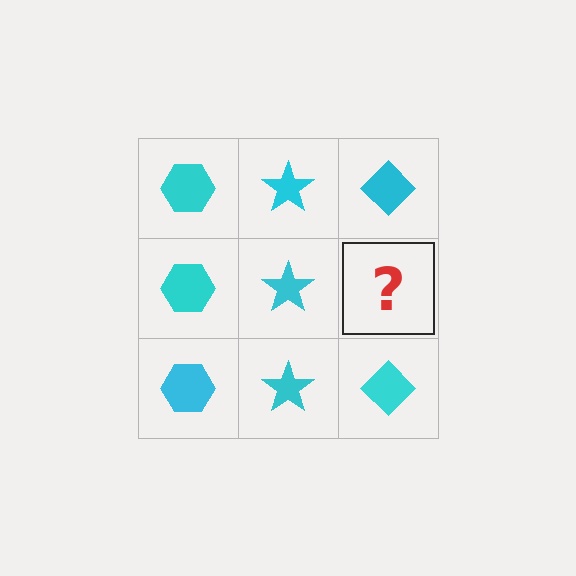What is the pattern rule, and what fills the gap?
The rule is that each column has a consistent shape. The gap should be filled with a cyan diamond.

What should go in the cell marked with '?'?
The missing cell should contain a cyan diamond.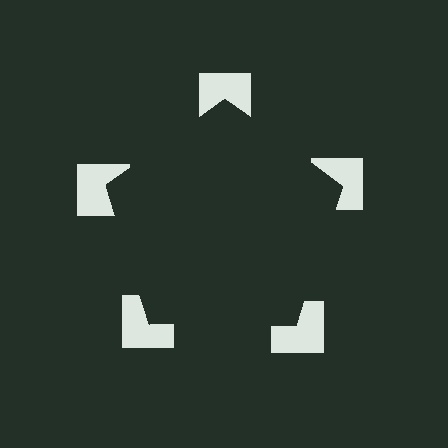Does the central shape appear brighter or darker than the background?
It typically appears slightly darker than the background, even though no actual brightness change is drawn.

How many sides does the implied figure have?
5 sides.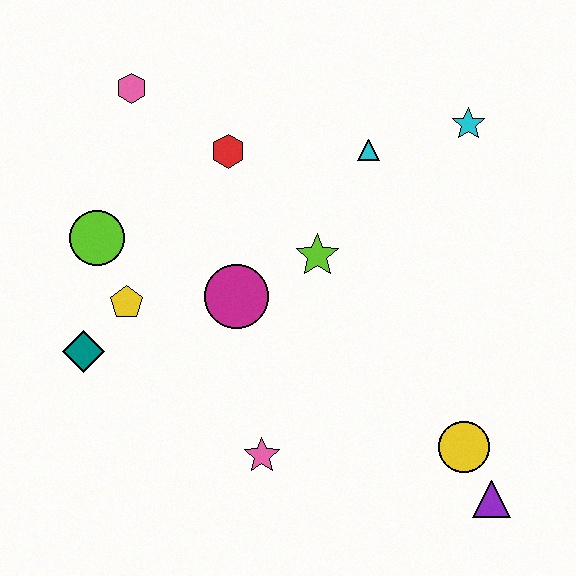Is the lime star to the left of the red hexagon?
No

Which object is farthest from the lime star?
The purple triangle is farthest from the lime star.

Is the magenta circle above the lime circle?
No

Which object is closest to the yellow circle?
The purple triangle is closest to the yellow circle.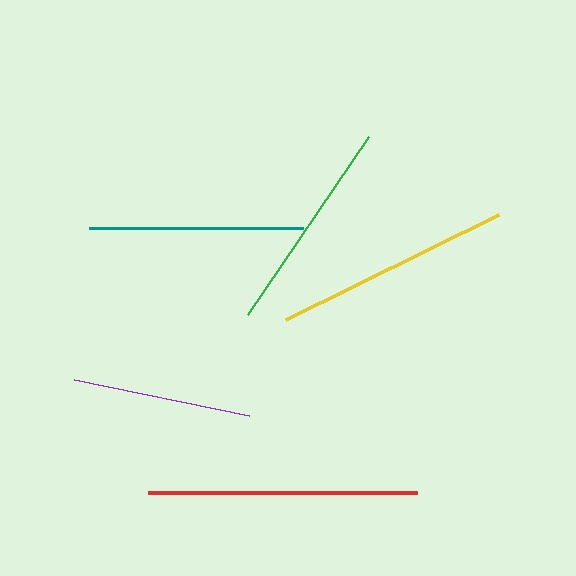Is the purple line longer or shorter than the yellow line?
The yellow line is longer than the purple line.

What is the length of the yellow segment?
The yellow segment is approximately 238 pixels long.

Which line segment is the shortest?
The purple line is the shortest at approximately 179 pixels.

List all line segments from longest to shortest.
From longest to shortest: red, yellow, green, teal, purple.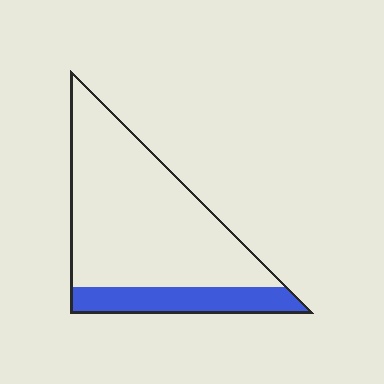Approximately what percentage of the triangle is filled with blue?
Approximately 20%.